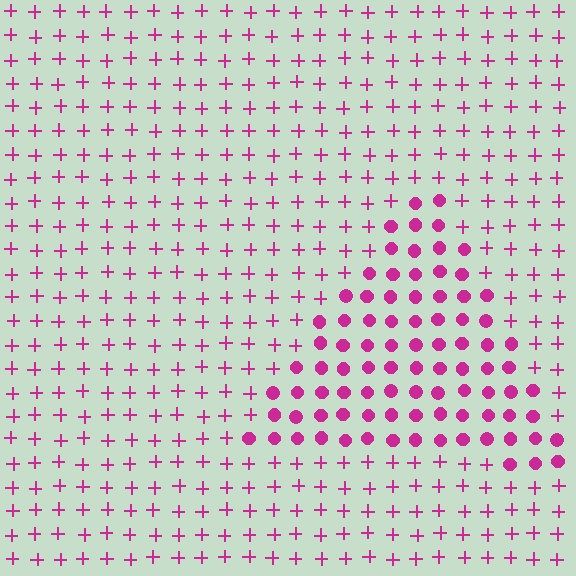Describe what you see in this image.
The image is filled with small magenta elements arranged in a uniform grid. A triangle-shaped region contains circles, while the surrounding area contains plus signs. The boundary is defined purely by the change in element shape.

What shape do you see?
I see a triangle.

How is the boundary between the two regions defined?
The boundary is defined by a change in element shape: circles inside vs. plus signs outside. All elements share the same color and spacing.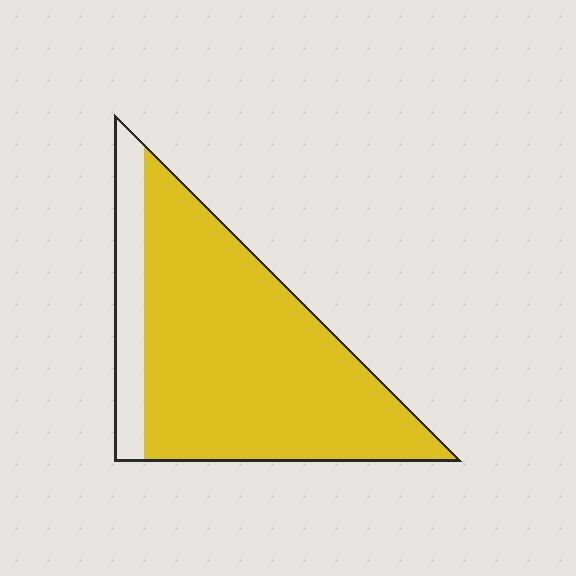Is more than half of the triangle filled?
Yes.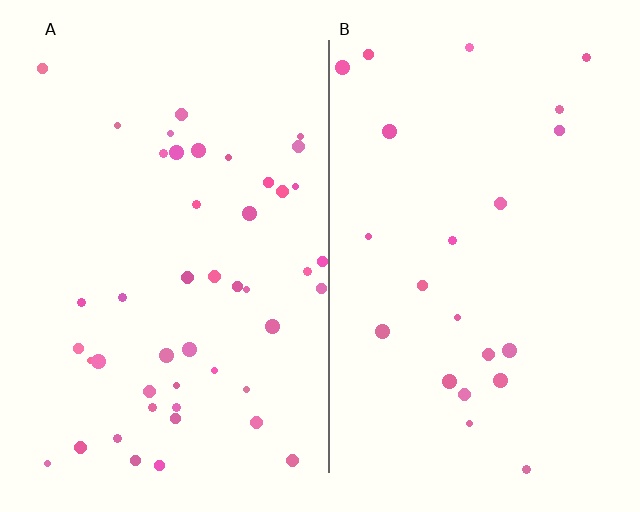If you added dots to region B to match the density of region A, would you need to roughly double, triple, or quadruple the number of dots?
Approximately double.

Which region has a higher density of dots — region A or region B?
A (the left).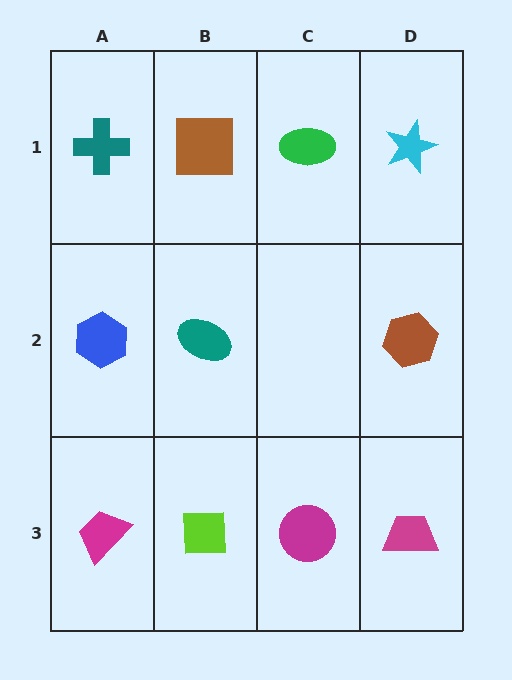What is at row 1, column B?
A brown square.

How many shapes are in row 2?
3 shapes.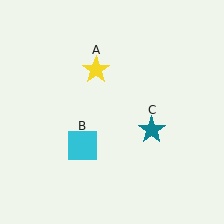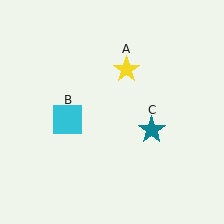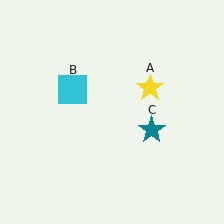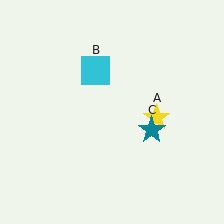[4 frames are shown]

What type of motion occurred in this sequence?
The yellow star (object A), cyan square (object B) rotated clockwise around the center of the scene.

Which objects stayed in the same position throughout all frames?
Teal star (object C) remained stationary.